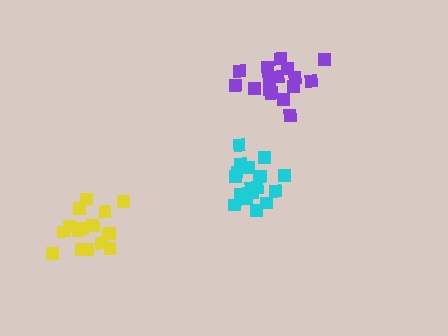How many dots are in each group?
Group 1: 16 dots, Group 2: 18 dots, Group 3: 16 dots (50 total).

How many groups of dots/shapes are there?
There are 3 groups.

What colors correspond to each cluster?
The clusters are colored: yellow, cyan, purple.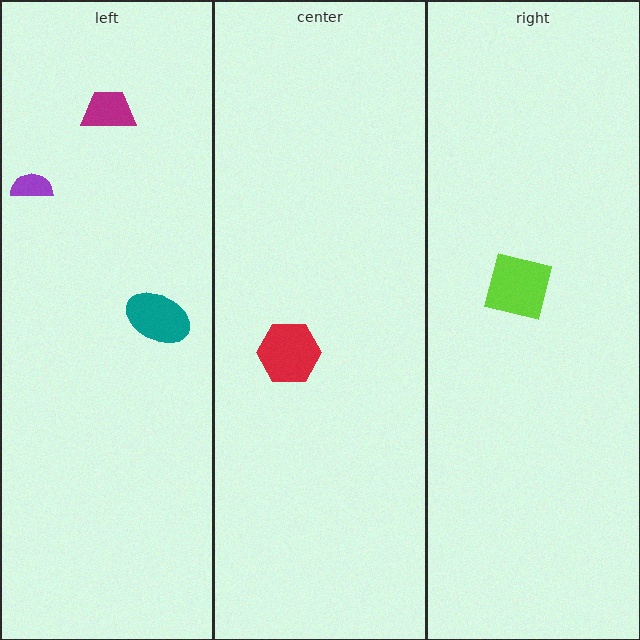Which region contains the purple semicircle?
The left region.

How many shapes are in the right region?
1.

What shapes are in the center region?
The red hexagon.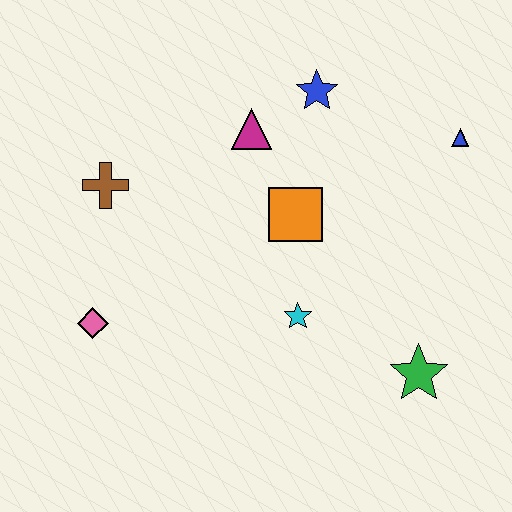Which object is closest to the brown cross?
The pink diamond is closest to the brown cross.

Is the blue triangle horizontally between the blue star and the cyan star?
No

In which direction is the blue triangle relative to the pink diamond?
The blue triangle is to the right of the pink diamond.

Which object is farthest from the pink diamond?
The blue triangle is farthest from the pink diamond.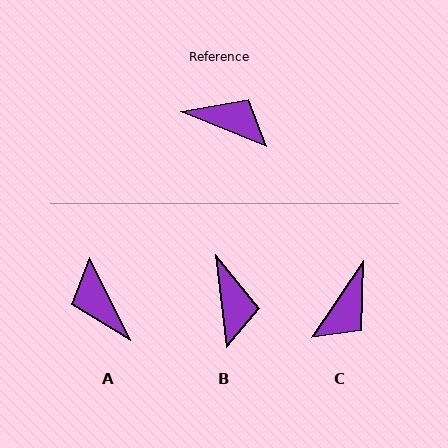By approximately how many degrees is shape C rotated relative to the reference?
Approximately 103 degrees clockwise.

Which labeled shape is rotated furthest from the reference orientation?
A, about 138 degrees away.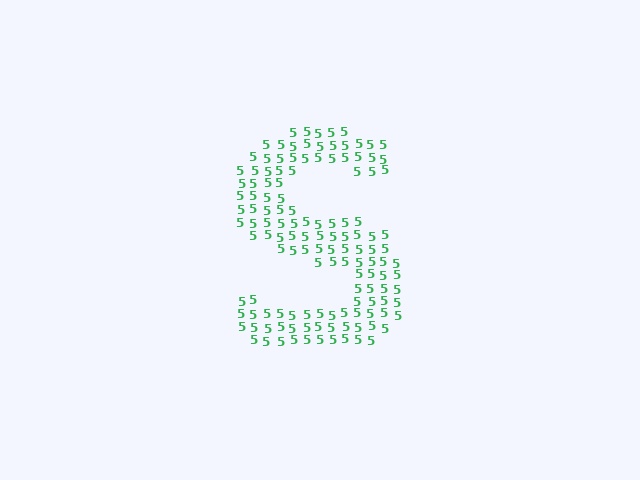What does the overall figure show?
The overall figure shows the letter S.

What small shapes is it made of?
It is made of small digit 5's.